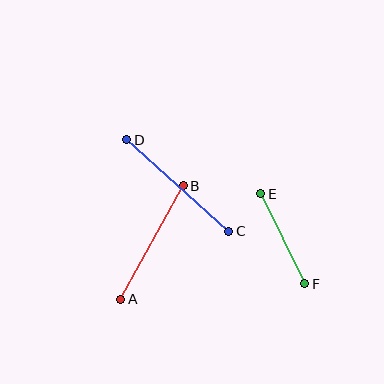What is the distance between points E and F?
The distance is approximately 100 pixels.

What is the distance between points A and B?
The distance is approximately 130 pixels.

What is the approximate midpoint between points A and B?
The midpoint is at approximately (152, 243) pixels.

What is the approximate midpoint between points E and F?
The midpoint is at approximately (283, 239) pixels.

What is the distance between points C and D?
The distance is approximately 137 pixels.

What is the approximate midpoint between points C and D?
The midpoint is at approximately (178, 185) pixels.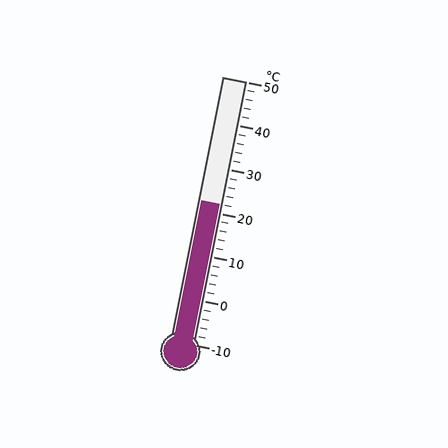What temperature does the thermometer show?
The thermometer shows approximately 22°C.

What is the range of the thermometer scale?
The thermometer scale ranges from -10°C to 50°C.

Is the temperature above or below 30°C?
The temperature is below 30°C.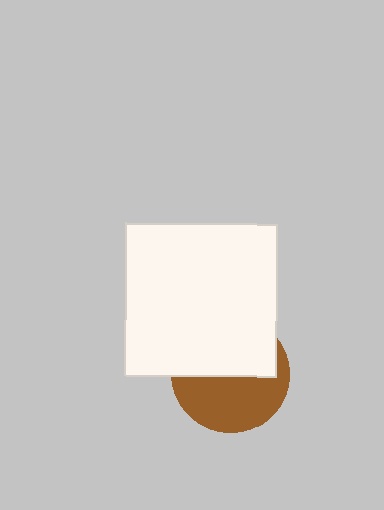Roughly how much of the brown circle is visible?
About half of it is visible (roughly 49%).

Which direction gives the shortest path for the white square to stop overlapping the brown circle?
Moving up gives the shortest separation.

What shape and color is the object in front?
The object in front is a white square.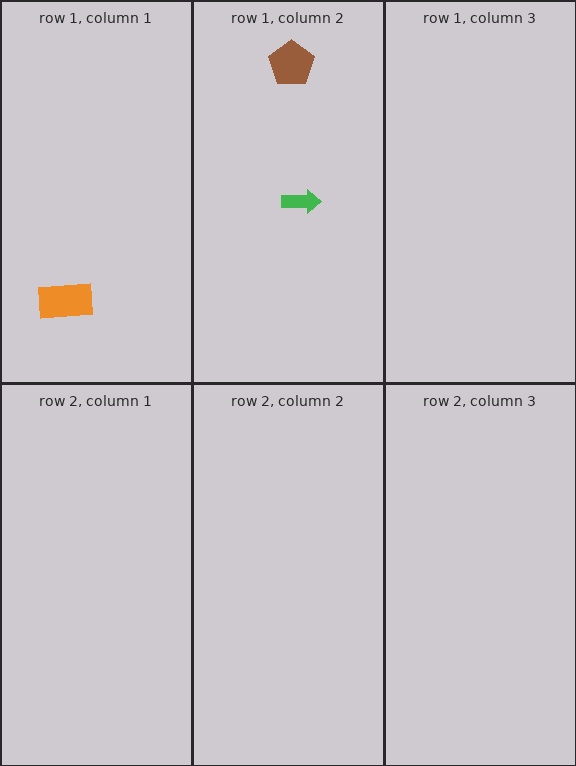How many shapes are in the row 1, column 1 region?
1.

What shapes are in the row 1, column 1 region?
The orange rectangle.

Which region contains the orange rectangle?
The row 1, column 1 region.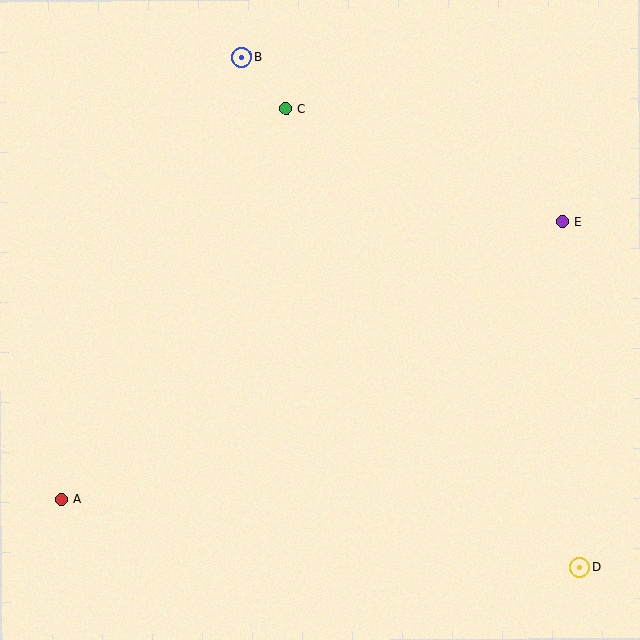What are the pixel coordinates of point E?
Point E is at (563, 222).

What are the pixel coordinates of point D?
Point D is at (580, 567).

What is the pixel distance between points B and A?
The distance between B and A is 477 pixels.